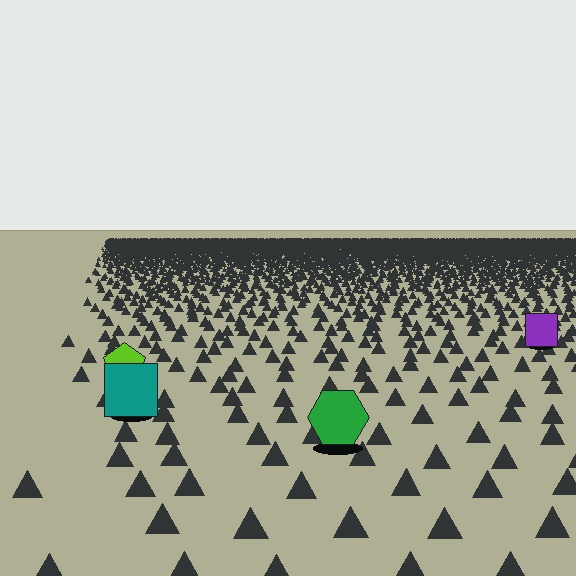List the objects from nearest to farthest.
From nearest to farthest: the green hexagon, the teal square, the lime pentagon, the purple square.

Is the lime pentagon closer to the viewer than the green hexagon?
No. The green hexagon is closer — you can tell from the texture gradient: the ground texture is coarser near it.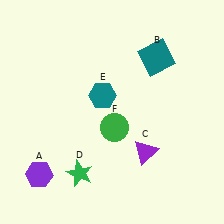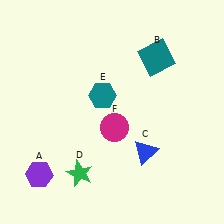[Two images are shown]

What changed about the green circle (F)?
In Image 1, F is green. In Image 2, it changed to magenta.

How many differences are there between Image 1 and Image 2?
There are 2 differences between the two images.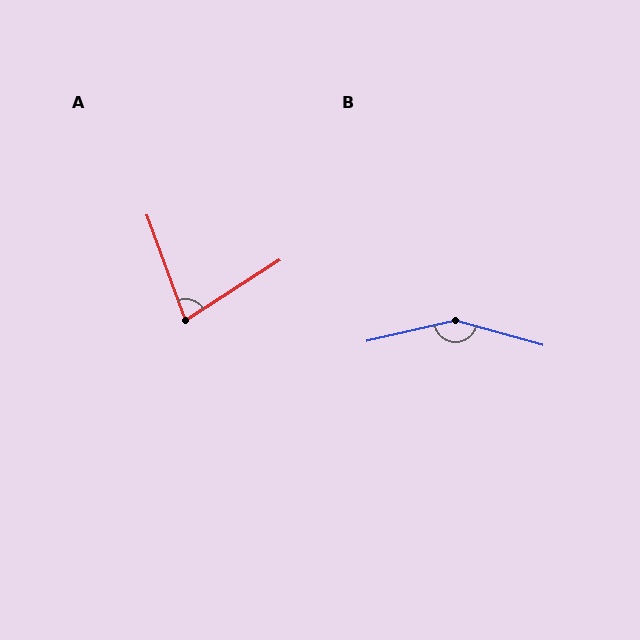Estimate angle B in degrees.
Approximately 151 degrees.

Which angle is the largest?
B, at approximately 151 degrees.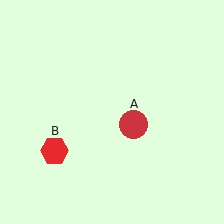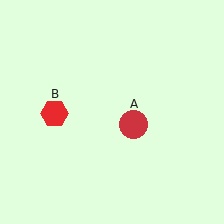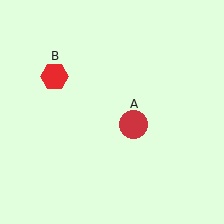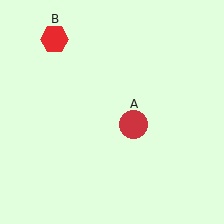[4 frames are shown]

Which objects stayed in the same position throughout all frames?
Red circle (object A) remained stationary.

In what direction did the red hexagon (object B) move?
The red hexagon (object B) moved up.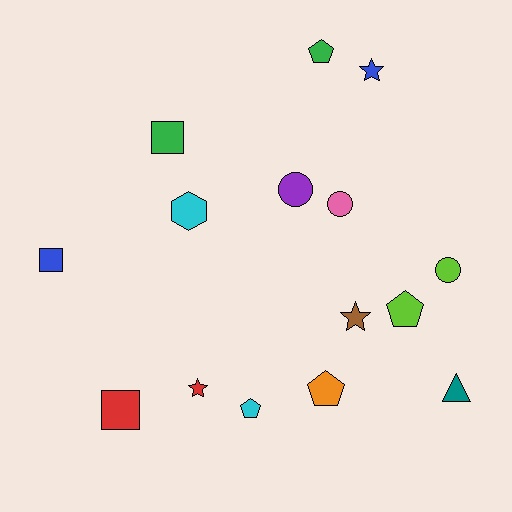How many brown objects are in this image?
There is 1 brown object.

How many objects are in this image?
There are 15 objects.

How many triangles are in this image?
There is 1 triangle.